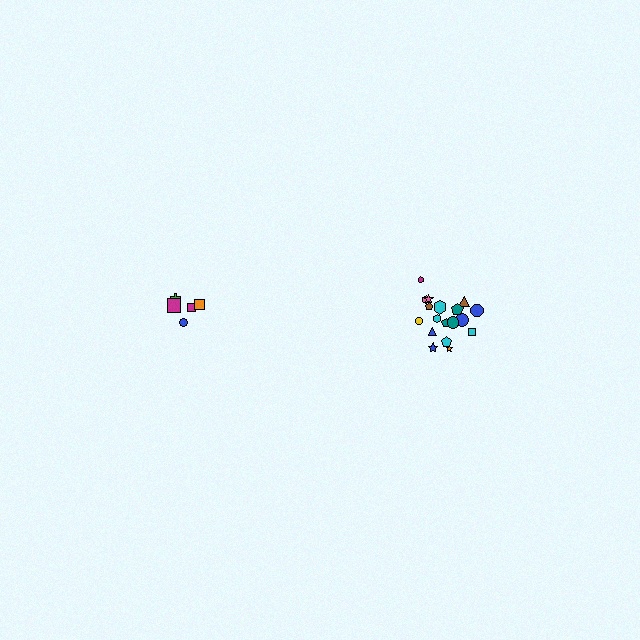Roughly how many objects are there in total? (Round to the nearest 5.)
Roughly 25 objects in total.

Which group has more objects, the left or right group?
The right group.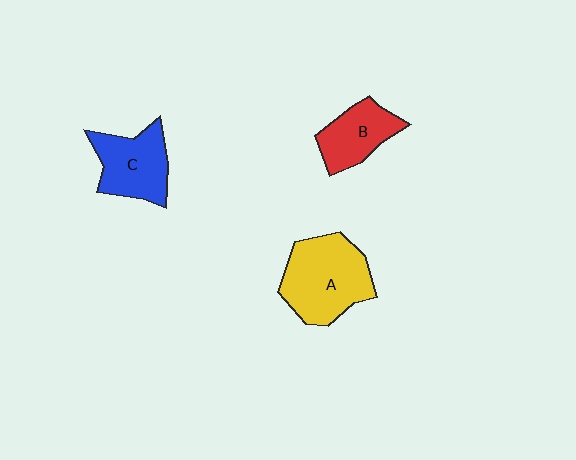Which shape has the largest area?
Shape A (yellow).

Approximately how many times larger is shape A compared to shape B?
Approximately 1.6 times.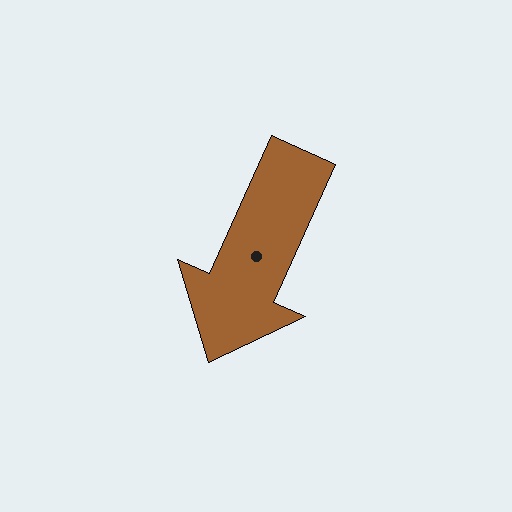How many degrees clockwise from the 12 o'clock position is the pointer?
Approximately 204 degrees.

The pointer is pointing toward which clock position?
Roughly 7 o'clock.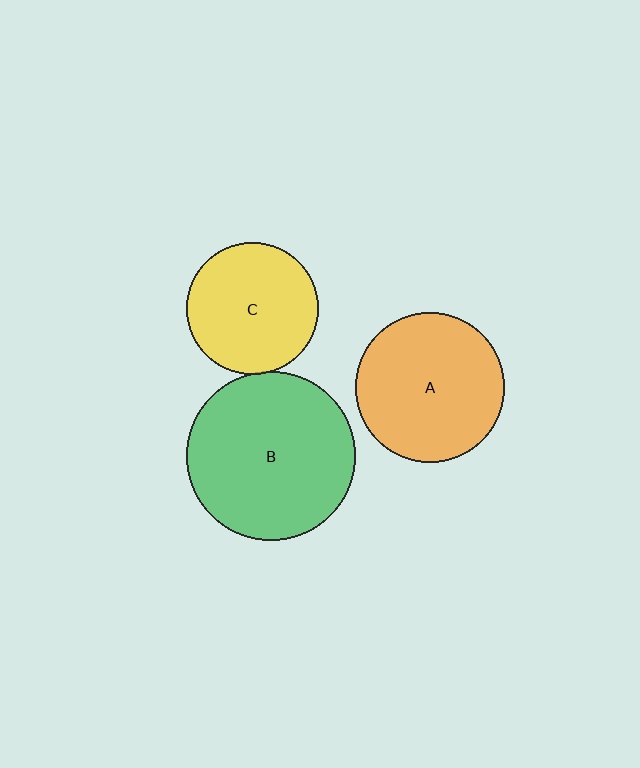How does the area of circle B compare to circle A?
Approximately 1.3 times.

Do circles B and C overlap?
Yes.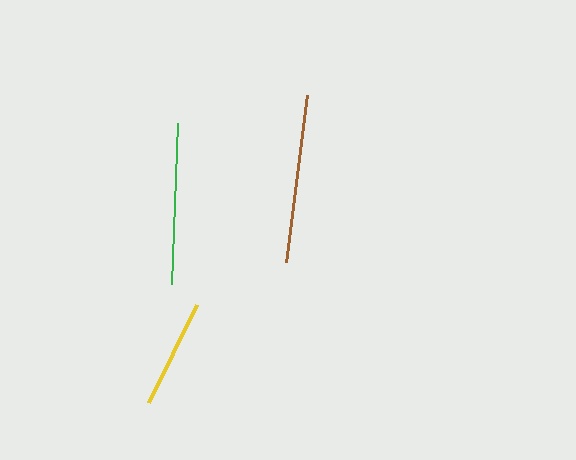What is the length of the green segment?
The green segment is approximately 161 pixels long.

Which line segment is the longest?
The brown line is the longest at approximately 167 pixels.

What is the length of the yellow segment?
The yellow segment is approximately 109 pixels long.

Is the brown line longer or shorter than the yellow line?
The brown line is longer than the yellow line.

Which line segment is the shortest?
The yellow line is the shortest at approximately 109 pixels.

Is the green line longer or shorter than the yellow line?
The green line is longer than the yellow line.